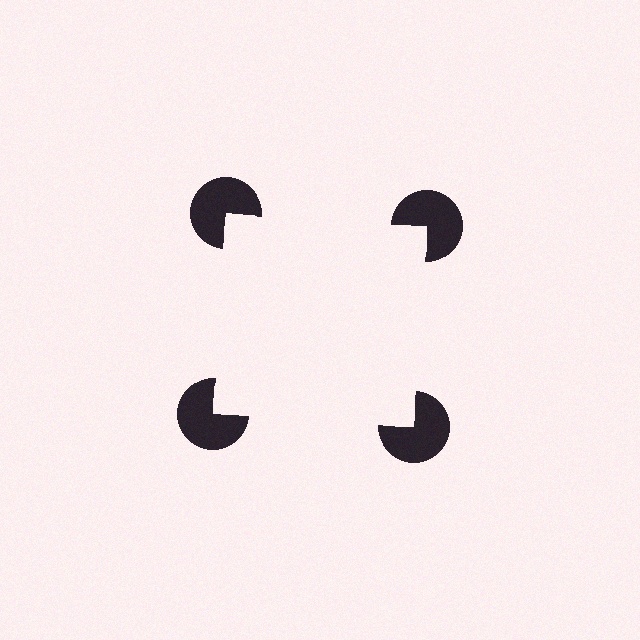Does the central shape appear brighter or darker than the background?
It typically appears slightly brighter than the background, even though no actual brightness change is drawn.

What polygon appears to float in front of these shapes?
An illusory square — its edges are inferred from the aligned wedge cuts in the pac-man discs, not physically drawn.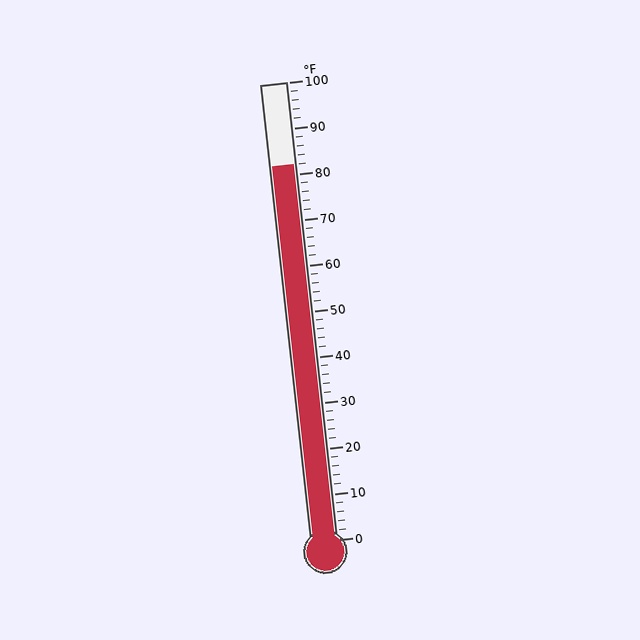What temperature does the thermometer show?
The thermometer shows approximately 82°F.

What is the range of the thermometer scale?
The thermometer scale ranges from 0°F to 100°F.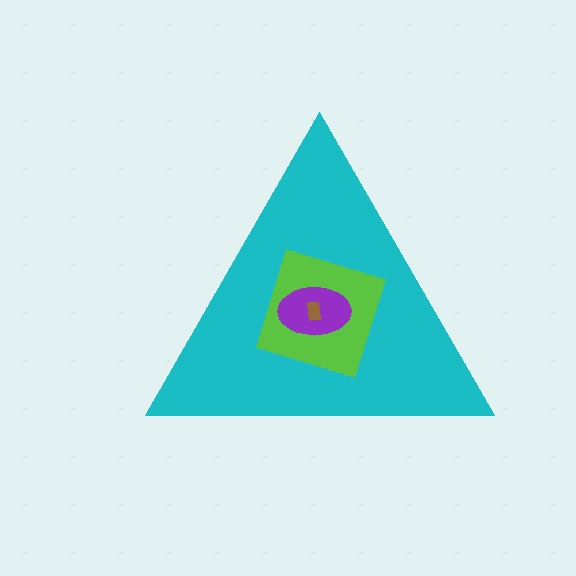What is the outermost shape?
The cyan triangle.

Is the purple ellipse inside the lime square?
Yes.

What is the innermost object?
The brown rectangle.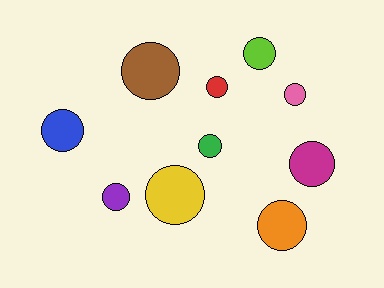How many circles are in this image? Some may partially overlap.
There are 10 circles.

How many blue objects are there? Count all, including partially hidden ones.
There is 1 blue object.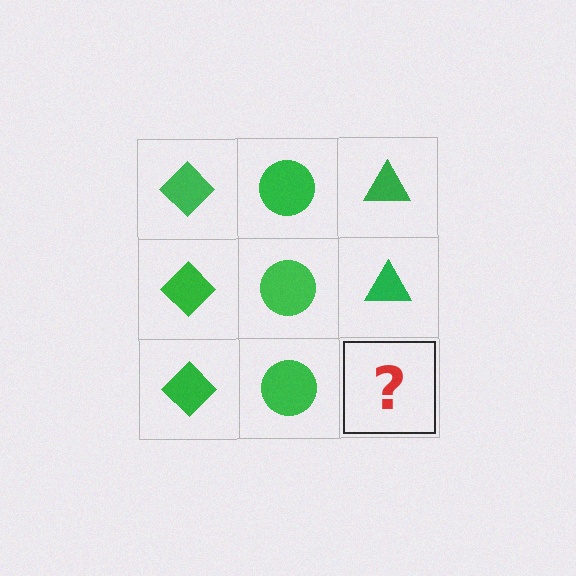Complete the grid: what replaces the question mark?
The question mark should be replaced with a green triangle.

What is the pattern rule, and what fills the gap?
The rule is that each column has a consistent shape. The gap should be filled with a green triangle.